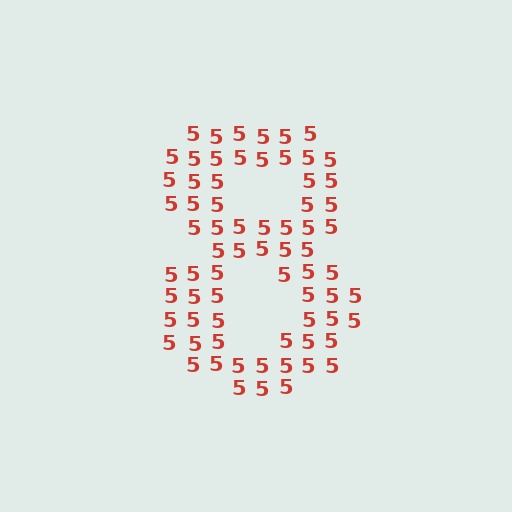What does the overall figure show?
The overall figure shows the digit 8.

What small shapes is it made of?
It is made of small digit 5's.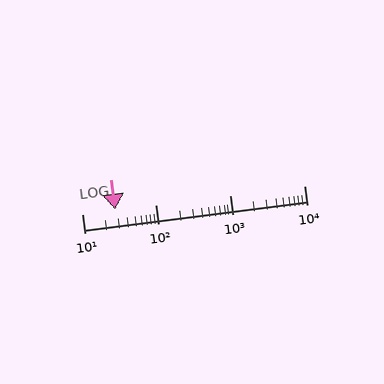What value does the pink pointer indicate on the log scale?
The pointer indicates approximately 28.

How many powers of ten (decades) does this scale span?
The scale spans 3 decades, from 10 to 10000.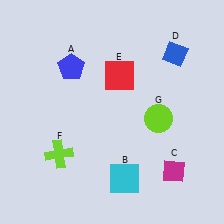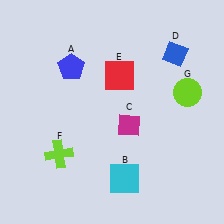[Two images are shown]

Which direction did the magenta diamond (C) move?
The magenta diamond (C) moved up.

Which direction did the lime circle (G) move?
The lime circle (G) moved right.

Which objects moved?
The objects that moved are: the magenta diamond (C), the lime circle (G).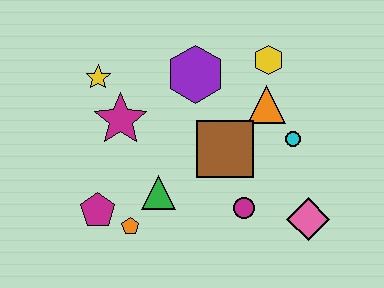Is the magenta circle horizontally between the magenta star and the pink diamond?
Yes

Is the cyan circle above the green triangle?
Yes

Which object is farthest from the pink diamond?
The yellow star is farthest from the pink diamond.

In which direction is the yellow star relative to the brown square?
The yellow star is to the left of the brown square.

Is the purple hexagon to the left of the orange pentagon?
No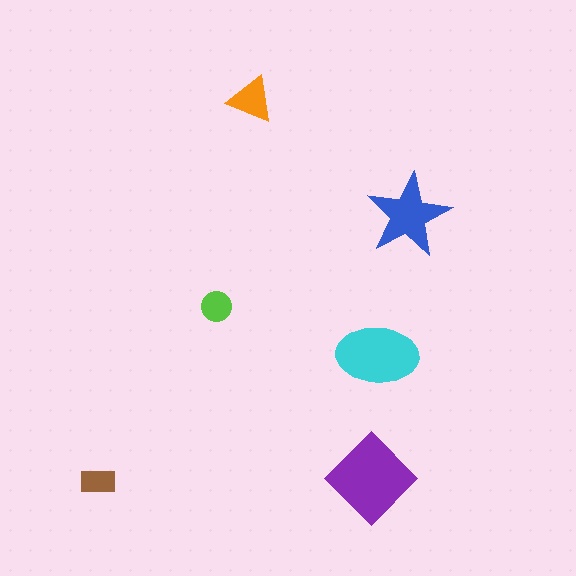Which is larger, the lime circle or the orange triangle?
The orange triangle.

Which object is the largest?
The purple diamond.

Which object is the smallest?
The brown rectangle.